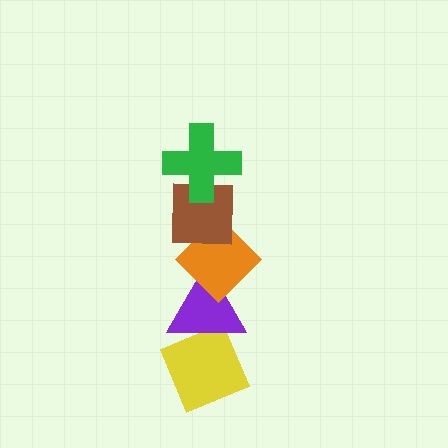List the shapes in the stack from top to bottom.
From top to bottom: the green cross, the brown square, the orange diamond, the purple triangle, the yellow diamond.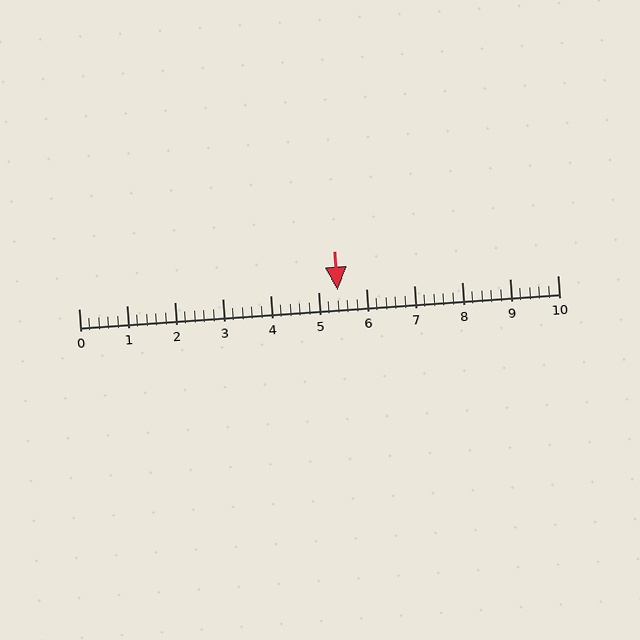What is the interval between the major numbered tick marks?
The major tick marks are spaced 1 units apart.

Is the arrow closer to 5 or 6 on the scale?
The arrow is closer to 5.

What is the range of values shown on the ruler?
The ruler shows values from 0 to 10.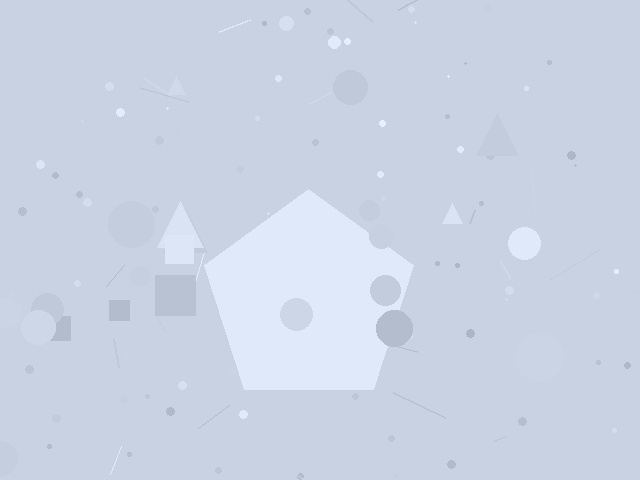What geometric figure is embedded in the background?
A pentagon is embedded in the background.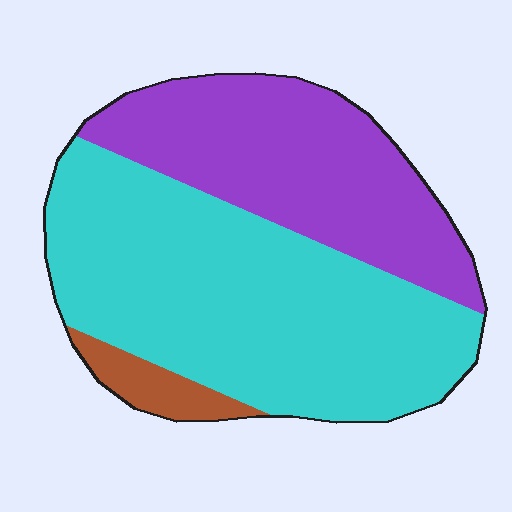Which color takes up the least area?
Brown, at roughly 5%.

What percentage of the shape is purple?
Purple takes up between a third and a half of the shape.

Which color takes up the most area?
Cyan, at roughly 60%.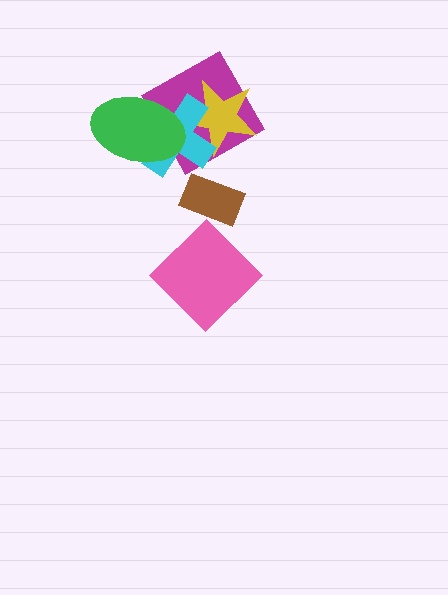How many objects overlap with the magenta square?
3 objects overlap with the magenta square.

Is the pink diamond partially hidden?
No, no other shape covers it.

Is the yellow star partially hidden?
Yes, it is partially covered by another shape.